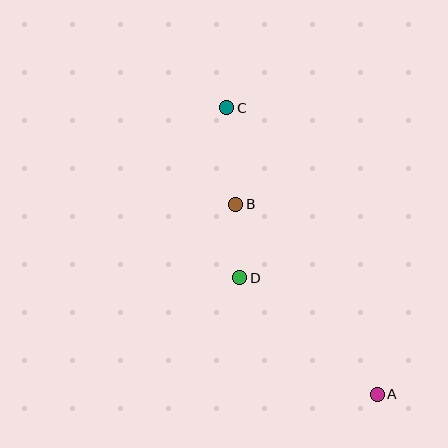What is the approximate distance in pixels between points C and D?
The distance between C and D is approximately 171 pixels.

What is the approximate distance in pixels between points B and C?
The distance between B and C is approximately 97 pixels.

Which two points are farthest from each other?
Points A and C are farthest from each other.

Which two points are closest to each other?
Points B and D are closest to each other.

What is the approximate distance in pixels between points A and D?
The distance between A and D is approximately 180 pixels.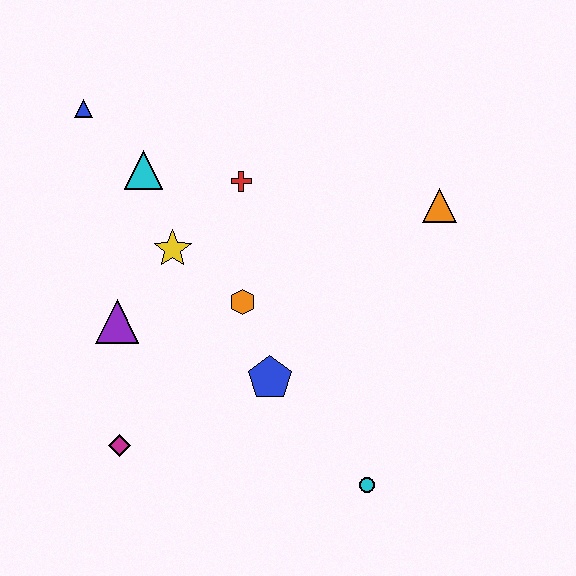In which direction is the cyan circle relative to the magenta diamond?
The cyan circle is to the right of the magenta diamond.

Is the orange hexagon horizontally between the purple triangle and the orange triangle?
Yes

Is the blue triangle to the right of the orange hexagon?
No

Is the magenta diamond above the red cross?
No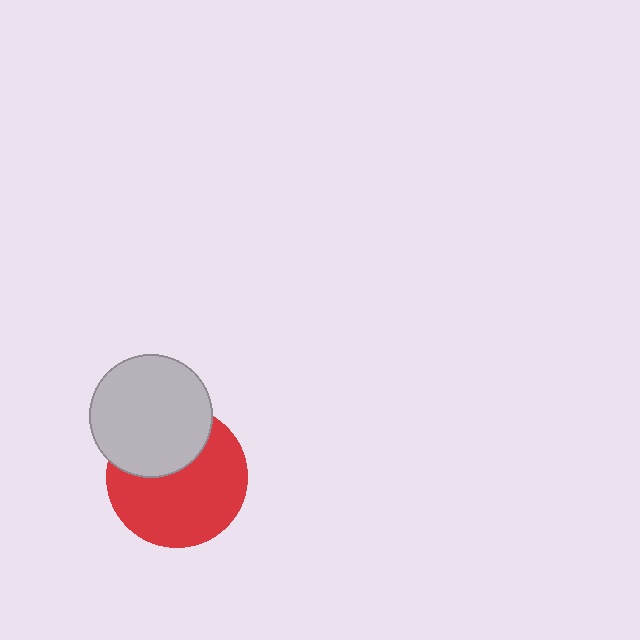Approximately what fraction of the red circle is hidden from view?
Roughly 34% of the red circle is hidden behind the light gray circle.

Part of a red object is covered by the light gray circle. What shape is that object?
It is a circle.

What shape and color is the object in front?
The object in front is a light gray circle.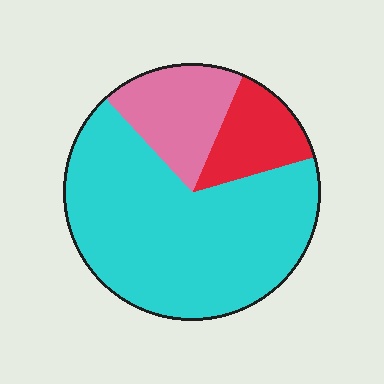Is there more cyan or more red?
Cyan.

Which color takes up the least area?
Red, at roughly 15%.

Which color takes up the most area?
Cyan, at roughly 70%.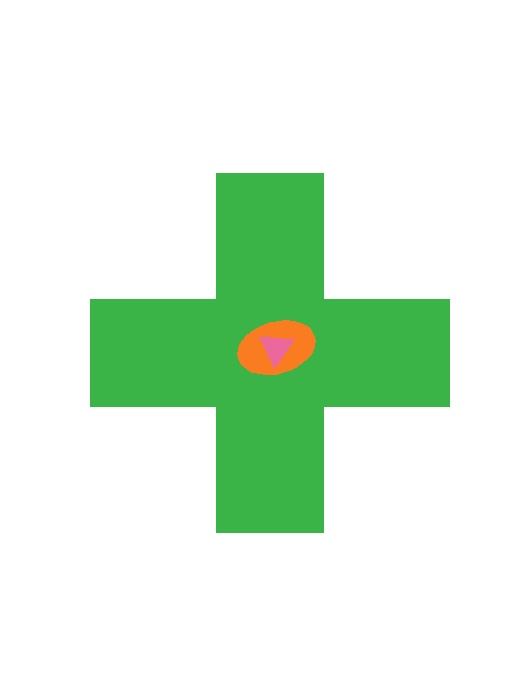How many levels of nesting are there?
3.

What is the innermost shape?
The pink triangle.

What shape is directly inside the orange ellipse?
The pink triangle.